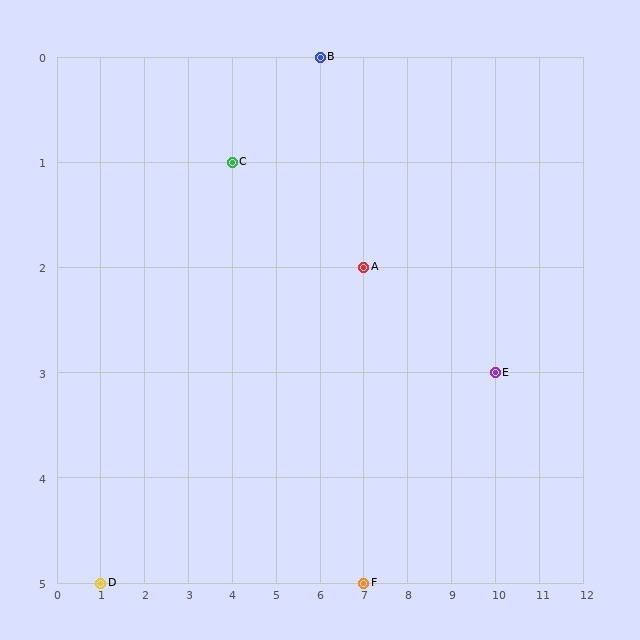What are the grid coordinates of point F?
Point F is at grid coordinates (7, 5).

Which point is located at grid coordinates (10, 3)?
Point E is at (10, 3).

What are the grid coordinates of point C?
Point C is at grid coordinates (4, 1).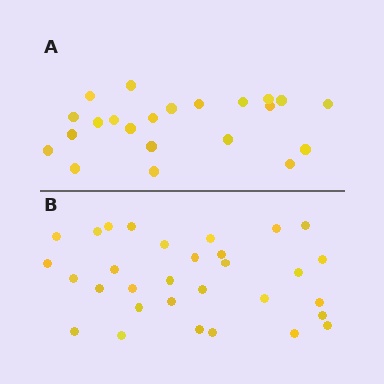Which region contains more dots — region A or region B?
Region B (the bottom region) has more dots.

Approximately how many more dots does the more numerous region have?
Region B has roughly 8 or so more dots than region A.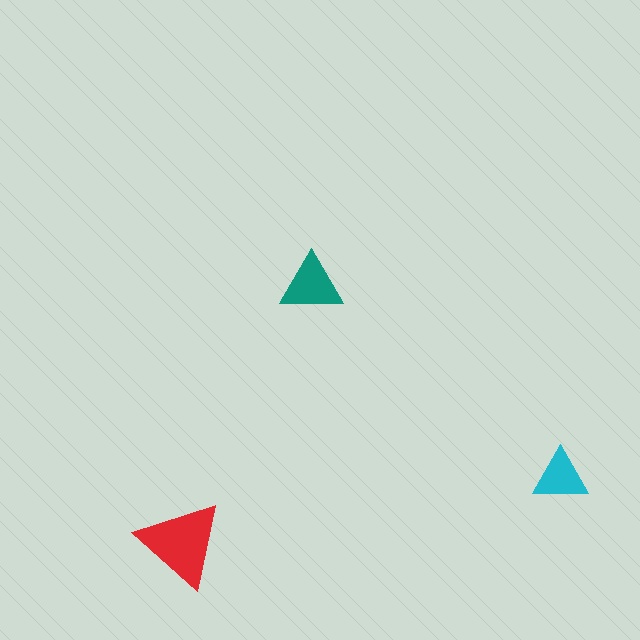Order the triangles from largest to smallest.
the red one, the teal one, the cyan one.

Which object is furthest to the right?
The cyan triangle is rightmost.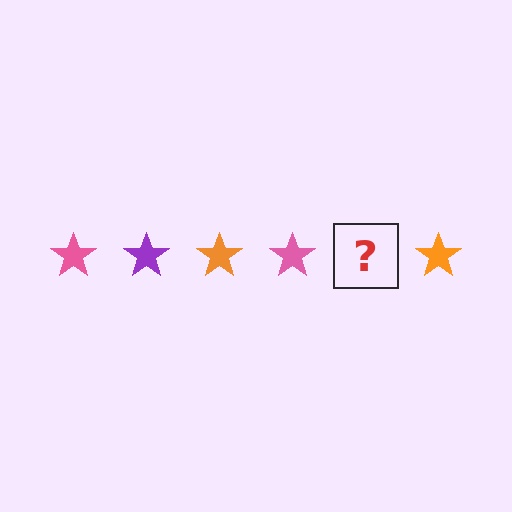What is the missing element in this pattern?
The missing element is a purple star.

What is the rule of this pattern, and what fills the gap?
The rule is that the pattern cycles through pink, purple, orange stars. The gap should be filled with a purple star.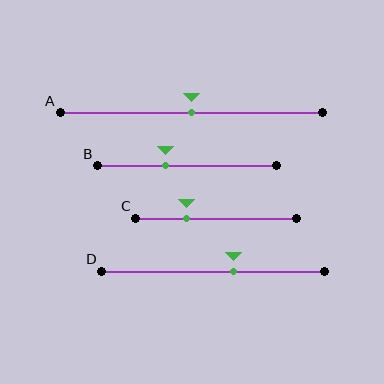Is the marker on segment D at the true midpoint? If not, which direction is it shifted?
No, the marker on segment D is shifted to the right by about 10% of the segment length.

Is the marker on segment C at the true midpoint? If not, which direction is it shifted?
No, the marker on segment C is shifted to the left by about 19% of the segment length.